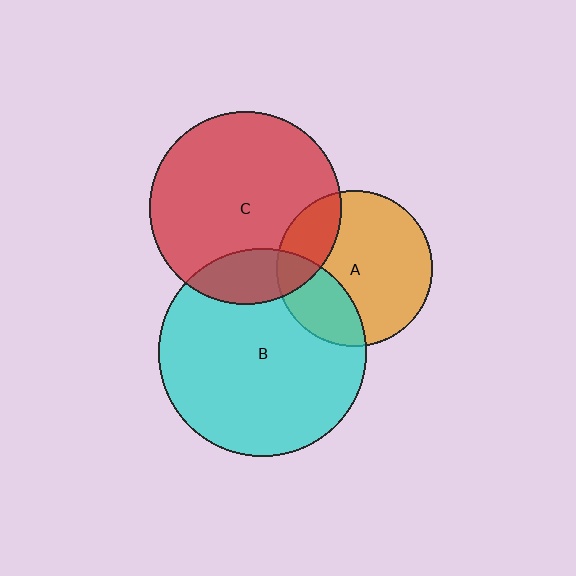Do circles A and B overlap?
Yes.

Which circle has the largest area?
Circle B (cyan).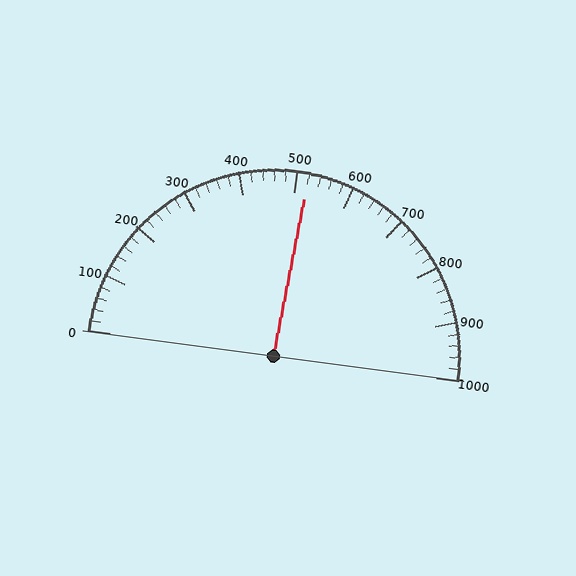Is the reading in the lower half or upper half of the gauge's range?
The reading is in the upper half of the range (0 to 1000).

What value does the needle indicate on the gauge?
The needle indicates approximately 520.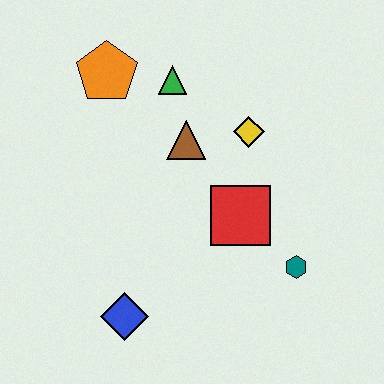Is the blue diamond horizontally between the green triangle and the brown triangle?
No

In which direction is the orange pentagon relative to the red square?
The orange pentagon is above the red square.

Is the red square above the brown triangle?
No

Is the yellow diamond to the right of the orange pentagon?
Yes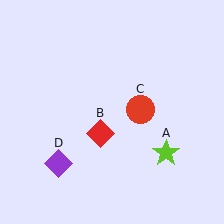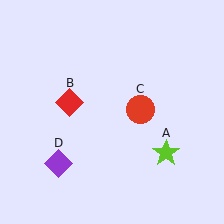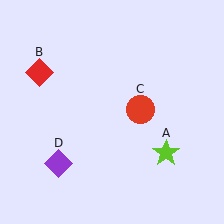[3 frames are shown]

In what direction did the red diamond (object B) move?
The red diamond (object B) moved up and to the left.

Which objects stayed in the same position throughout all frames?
Lime star (object A) and red circle (object C) and purple diamond (object D) remained stationary.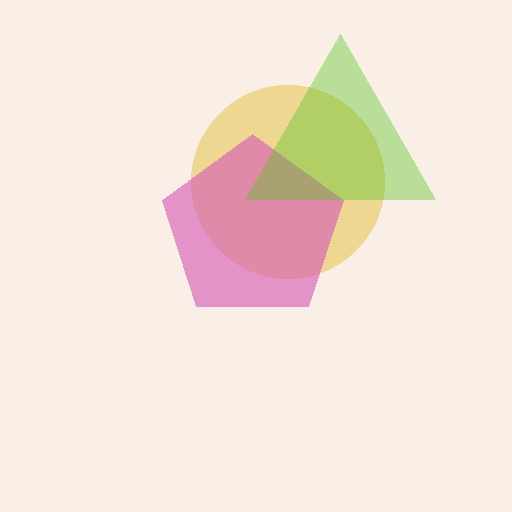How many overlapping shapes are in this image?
There are 3 overlapping shapes in the image.